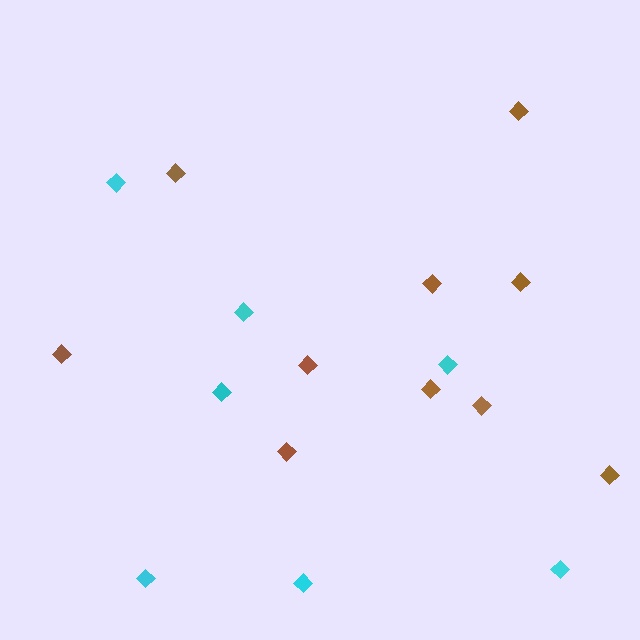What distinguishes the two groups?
There are 2 groups: one group of cyan diamonds (7) and one group of brown diamonds (10).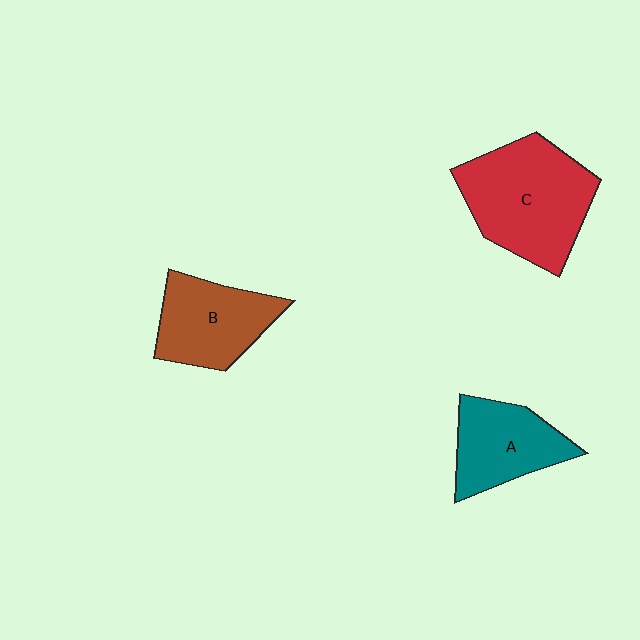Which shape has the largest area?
Shape C (red).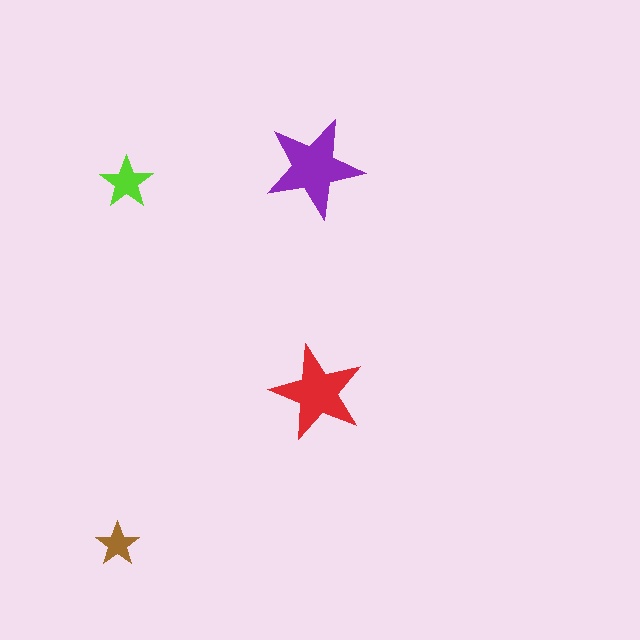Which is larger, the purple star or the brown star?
The purple one.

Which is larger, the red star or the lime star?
The red one.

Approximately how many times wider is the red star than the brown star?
About 2 times wider.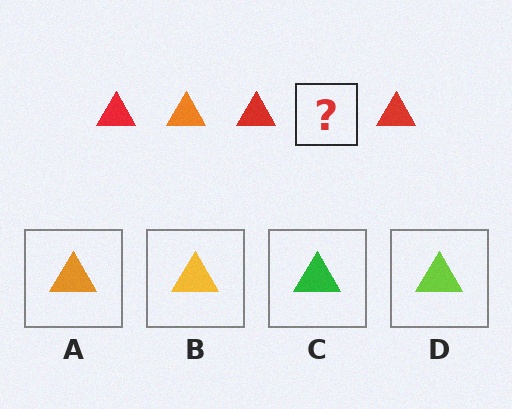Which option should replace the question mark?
Option A.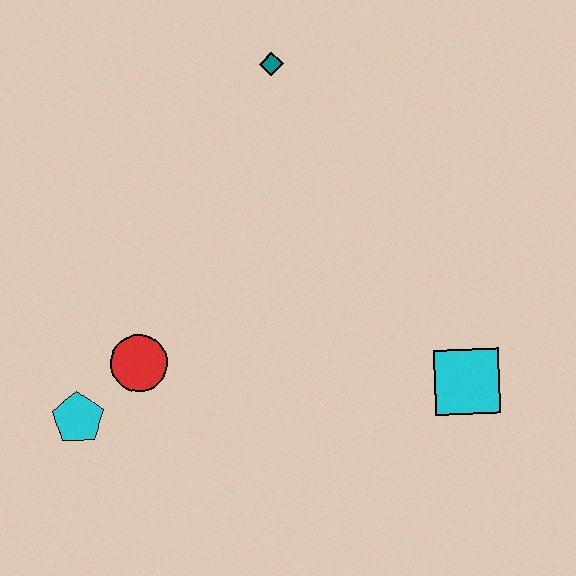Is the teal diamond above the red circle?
Yes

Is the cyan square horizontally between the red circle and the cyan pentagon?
No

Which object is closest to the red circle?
The cyan pentagon is closest to the red circle.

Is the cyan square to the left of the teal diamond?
No